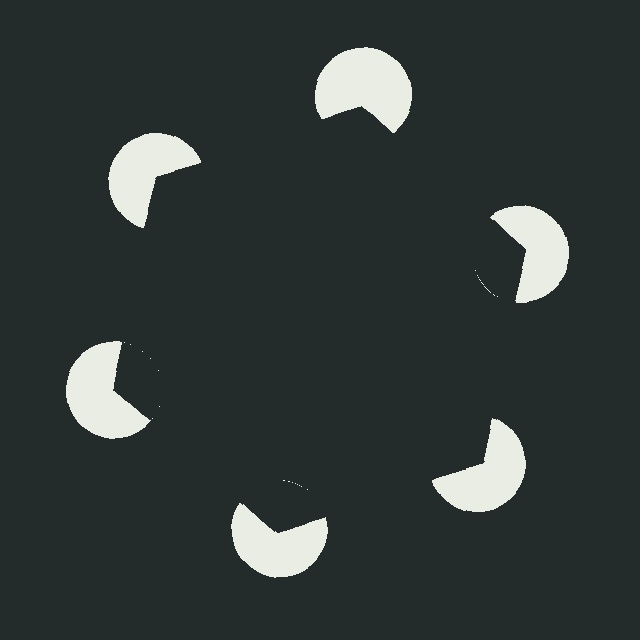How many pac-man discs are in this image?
There are 6 — one at each vertex of the illusory hexagon.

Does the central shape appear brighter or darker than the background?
It typically appears slightly darker than the background, even though no actual brightness change is drawn.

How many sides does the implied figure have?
6 sides.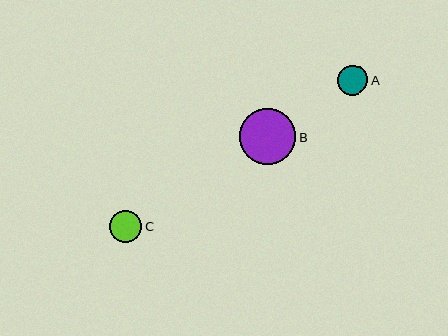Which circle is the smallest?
Circle A is the smallest with a size of approximately 30 pixels.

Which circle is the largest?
Circle B is the largest with a size of approximately 56 pixels.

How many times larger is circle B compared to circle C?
Circle B is approximately 1.8 times the size of circle C.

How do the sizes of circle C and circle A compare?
Circle C and circle A are approximately the same size.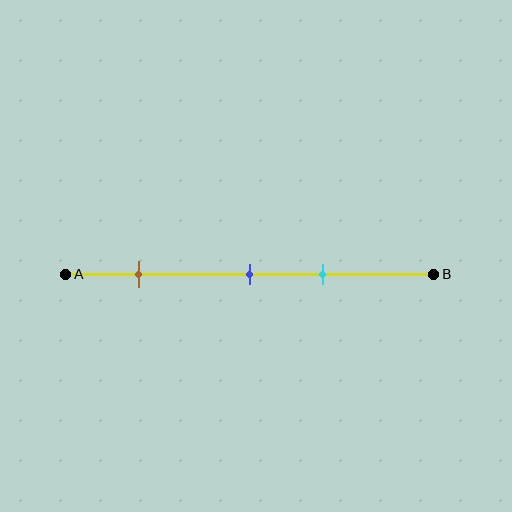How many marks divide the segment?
There are 3 marks dividing the segment.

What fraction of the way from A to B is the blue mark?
The blue mark is approximately 50% (0.5) of the way from A to B.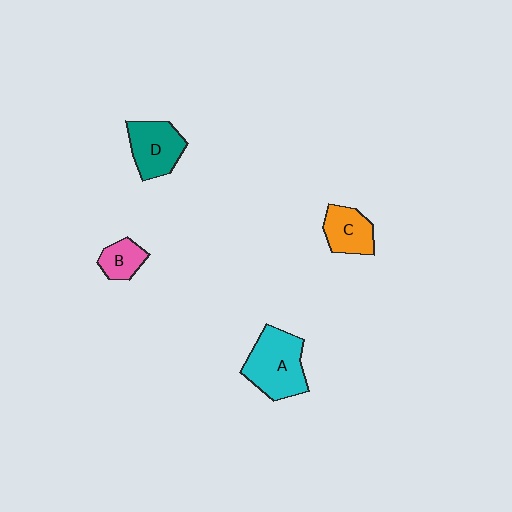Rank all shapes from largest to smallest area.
From largest to smallest: A (cyan), D (teal), C (orange), B (pink).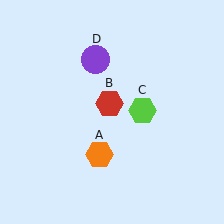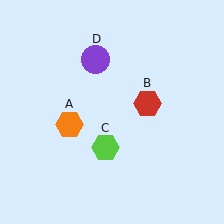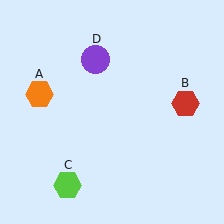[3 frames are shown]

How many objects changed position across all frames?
3 objects changed position: orange hexagon (object A), red hexagon (object B), lime hexagon (object C).